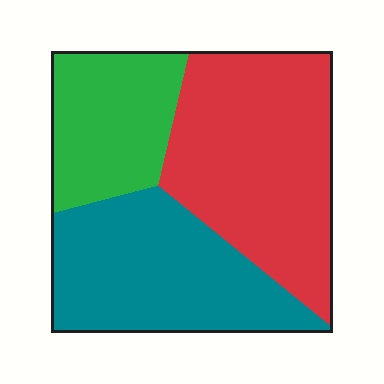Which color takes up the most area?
Red, at roughly 45%.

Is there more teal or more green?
Teal.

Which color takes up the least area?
Green, at roughly 25%.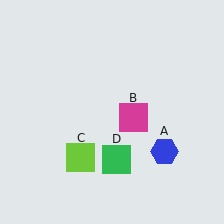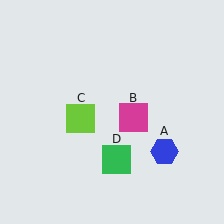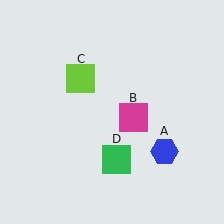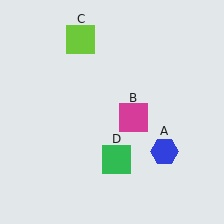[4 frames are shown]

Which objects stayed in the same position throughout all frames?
Blue hexagon (object A) and magenta square (object B) and green square (object D) remained stationary.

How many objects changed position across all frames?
1 object changed position: lime square (object C).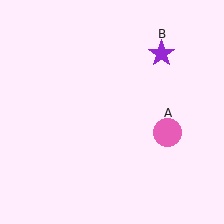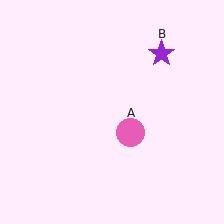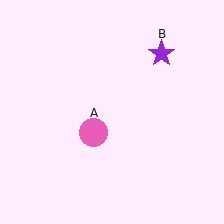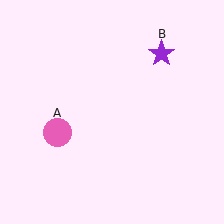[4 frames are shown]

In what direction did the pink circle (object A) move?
The pink circle (object A) moved left.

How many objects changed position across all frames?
1 object changed position: pink circle (object A).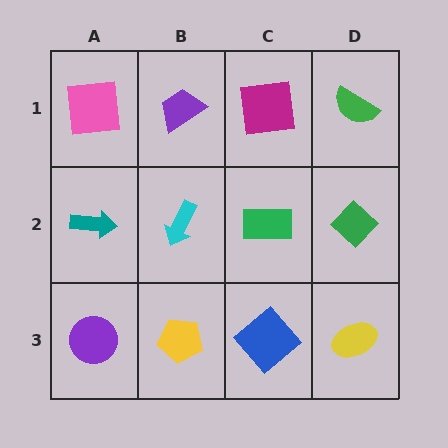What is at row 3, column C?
A blue diamond.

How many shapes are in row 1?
4 shapes.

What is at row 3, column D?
A yellow ellipse.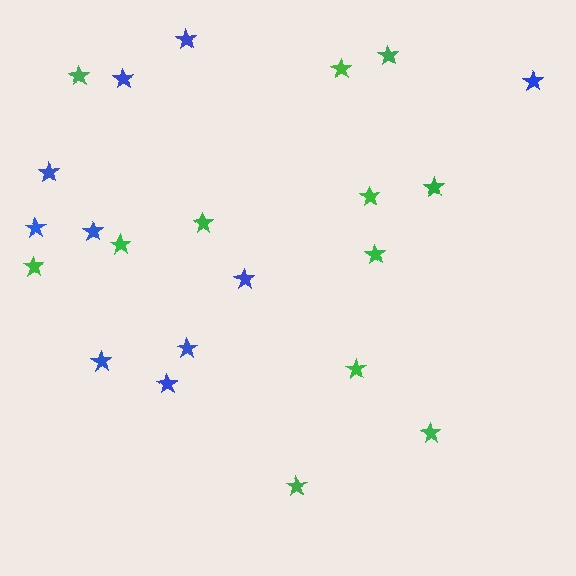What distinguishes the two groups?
There are 2 groups: one group of green stars (12) and one group of blue stars (10).